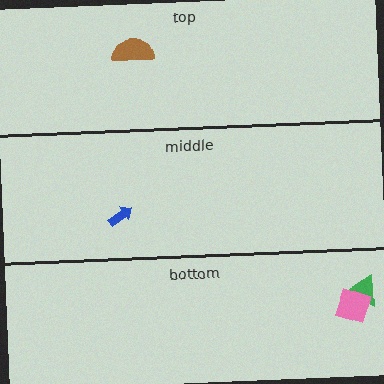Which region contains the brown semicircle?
The top region.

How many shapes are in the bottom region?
2.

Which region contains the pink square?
The bottom region.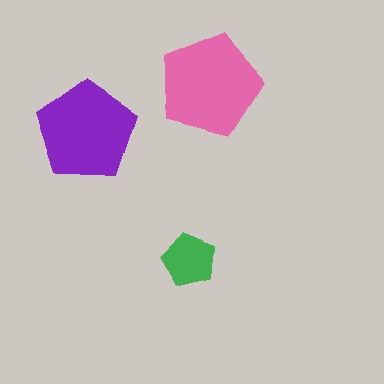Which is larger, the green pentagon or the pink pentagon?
The pink one.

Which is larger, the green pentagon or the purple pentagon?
The purple one.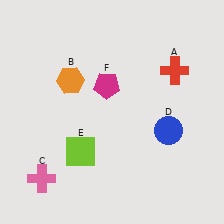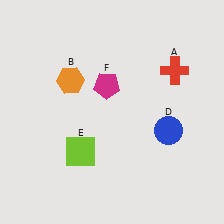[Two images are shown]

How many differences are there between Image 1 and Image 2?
There is 1 difference between the two images.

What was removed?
The pink cross (C) was removed in Image 2.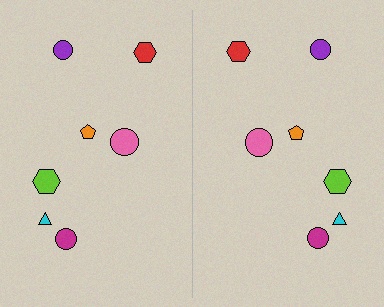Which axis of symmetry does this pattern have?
The pattern has a vertical axis of symmetry running through the center of the image.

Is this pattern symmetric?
Yes, this pattern has bilateral (reflection) symmetry.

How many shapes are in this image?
There are 14 shapes in this image.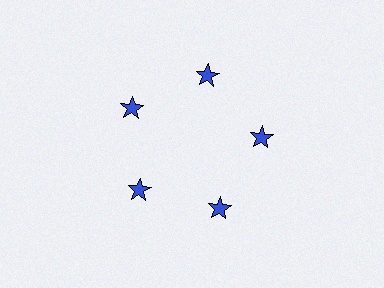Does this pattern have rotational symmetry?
Yes, this pattern has 5-fold rotational symmetry. It looks the same after rotating 72 degrees around the center.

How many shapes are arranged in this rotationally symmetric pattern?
There are 5 shapes, arranged in 5 groups of 1.